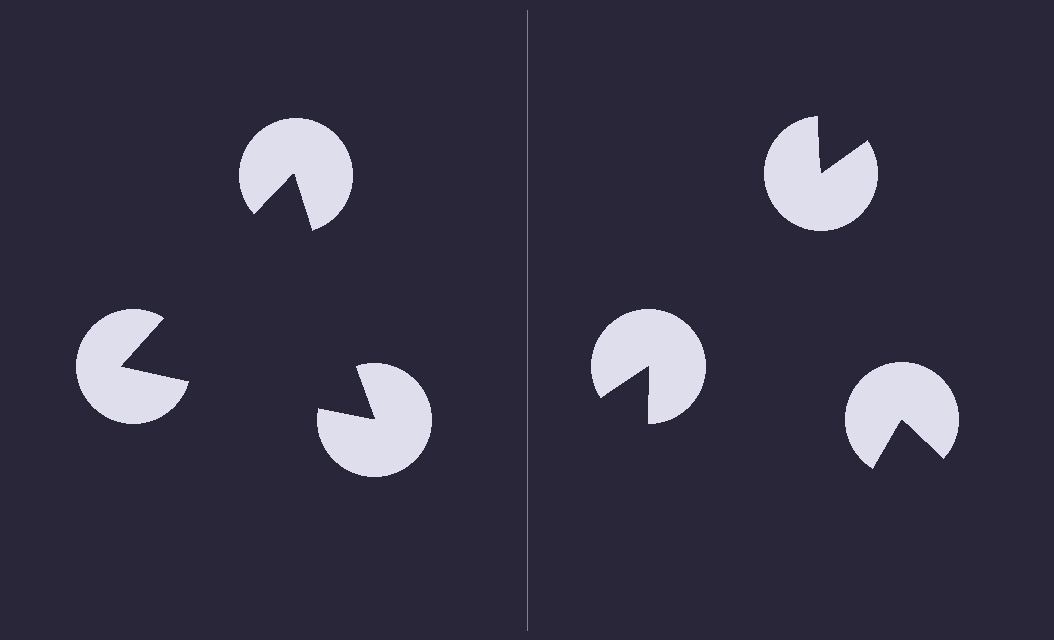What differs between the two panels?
The pac-man discs are positioned identically on both sides; only the wedge orientations differ. On the left they align to a triangle; on the right they are misaligned.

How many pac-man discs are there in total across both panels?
6 — 3 on each side.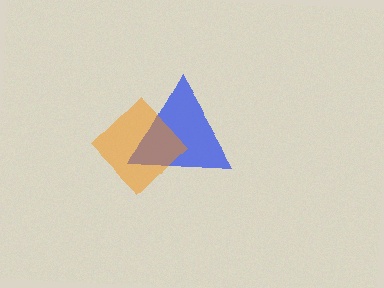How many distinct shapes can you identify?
There are 2 distinct shapes: a blue triangle, an orange diamond.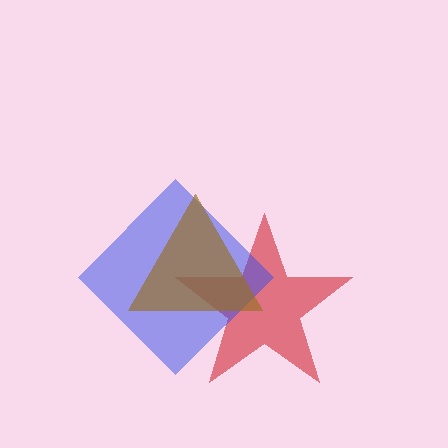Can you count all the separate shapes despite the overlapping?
Yes, there are 3 separate shapes.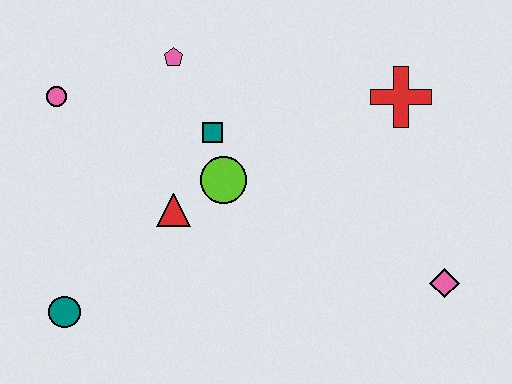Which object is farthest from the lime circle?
The pink diamond is farthest from the lime circle.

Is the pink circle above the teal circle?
Yes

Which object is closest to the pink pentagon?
The teal square is closest to the pink pentagon.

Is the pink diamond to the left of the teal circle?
No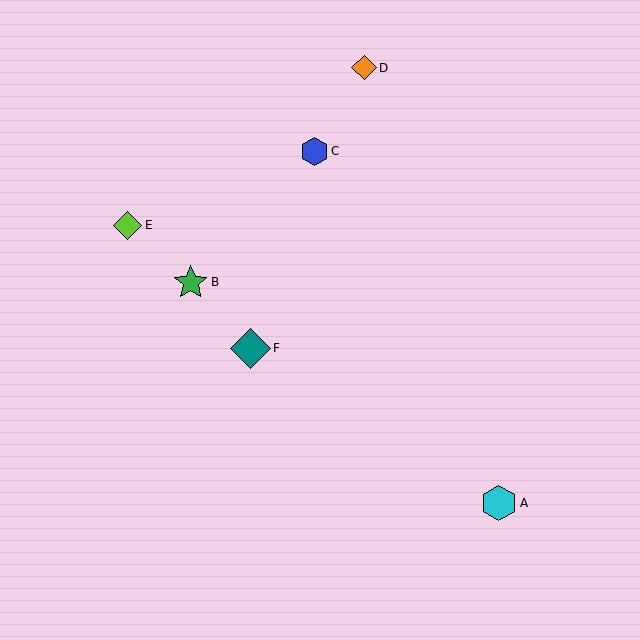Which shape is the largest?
The teal diamond (labeled F) is the largest.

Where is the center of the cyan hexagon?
The center of the cyan hexagon is at (499, 503).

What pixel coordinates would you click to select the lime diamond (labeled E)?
Click at (128, 225) to select the lime diamond E.